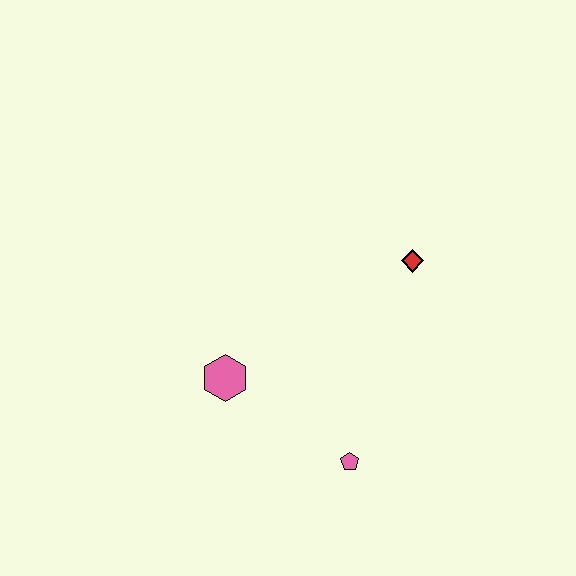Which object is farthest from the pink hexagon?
The red diamond is farthest from the pink hexagon.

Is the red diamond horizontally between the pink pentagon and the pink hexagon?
No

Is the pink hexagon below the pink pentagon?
No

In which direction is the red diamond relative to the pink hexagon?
The red diamond is to the right of the pink hexagon.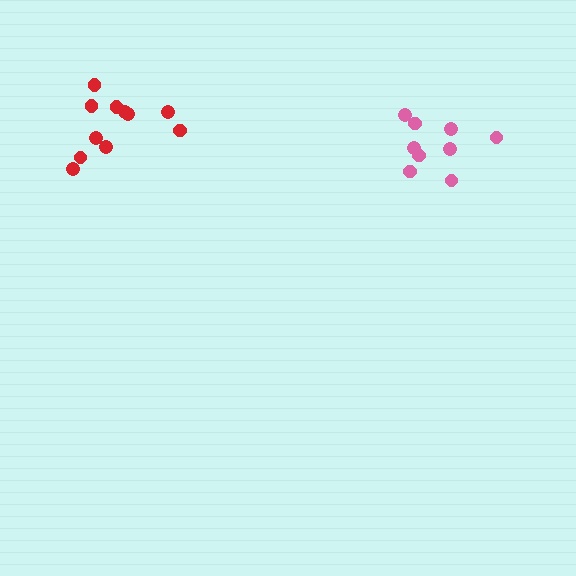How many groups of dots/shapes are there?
There are 2 groups.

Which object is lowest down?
The red cluster is bottommost.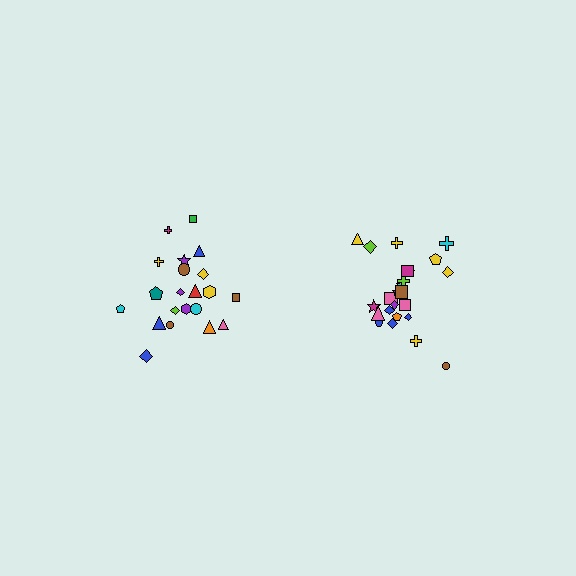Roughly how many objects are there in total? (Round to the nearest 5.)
Roughly 45 objects in total.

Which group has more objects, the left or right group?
The right group.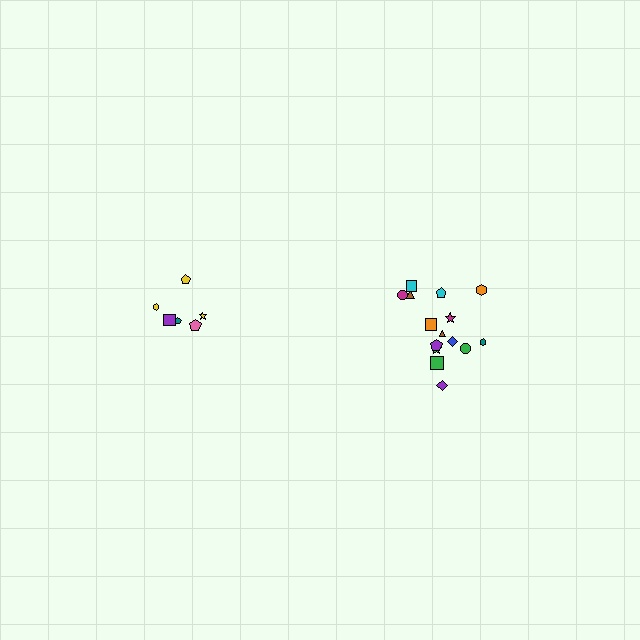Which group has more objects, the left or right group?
The right group.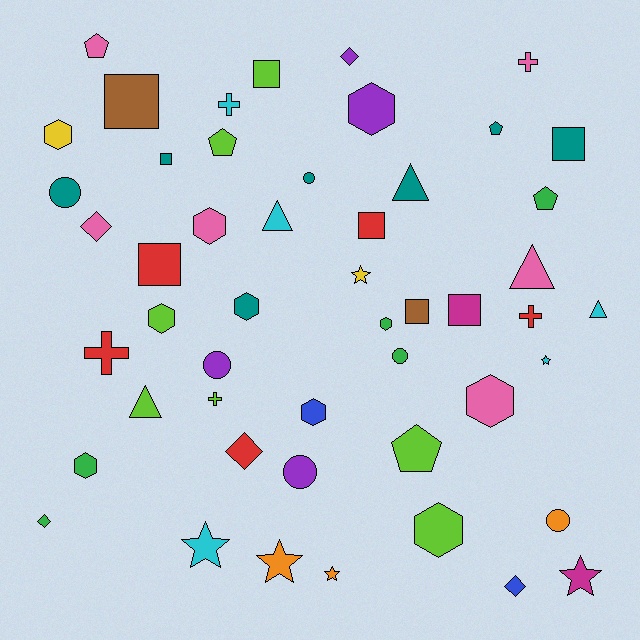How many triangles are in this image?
There are 5 triangles.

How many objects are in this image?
There are 50 objects.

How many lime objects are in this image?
There are 7 lime objects.